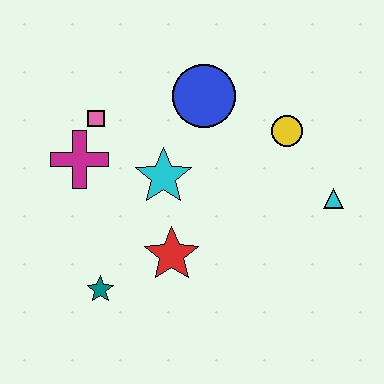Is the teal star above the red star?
No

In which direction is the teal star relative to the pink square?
The teal star is below the pink square.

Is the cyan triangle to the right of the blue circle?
Yes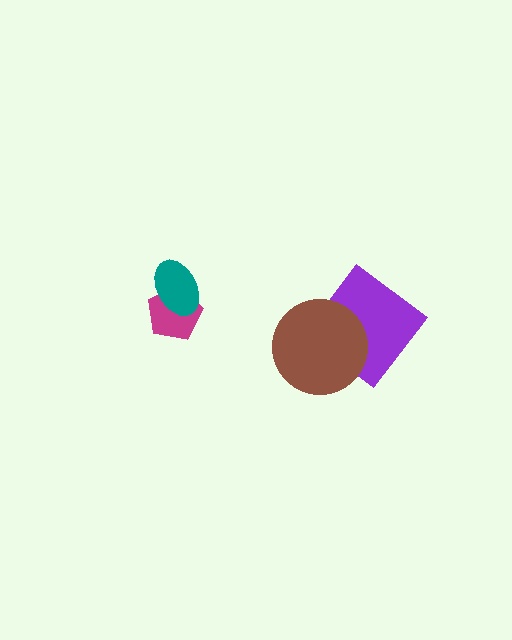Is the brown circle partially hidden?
No, no other shape covers it.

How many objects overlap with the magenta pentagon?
1 object overlaps with the magenta pentagon.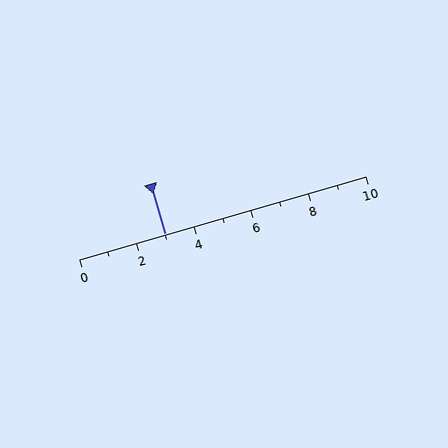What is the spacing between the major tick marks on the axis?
The major ticks are spaced 2 apart.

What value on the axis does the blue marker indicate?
The marker indicates approximately 3.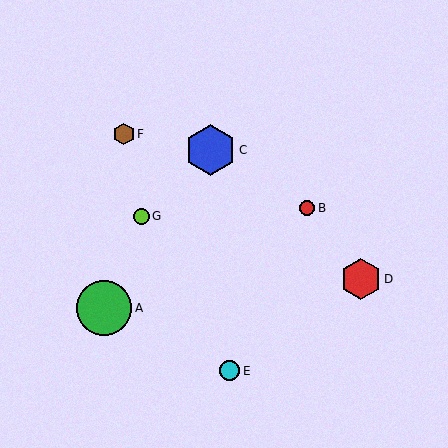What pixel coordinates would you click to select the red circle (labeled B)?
Click at (307, 208) to select the red circle B.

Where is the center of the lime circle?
The center of the lime circle is at (142, 216).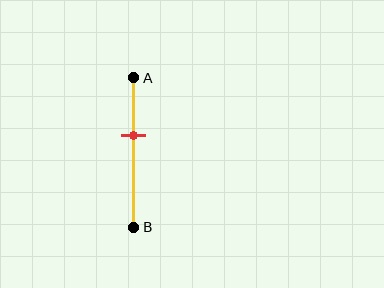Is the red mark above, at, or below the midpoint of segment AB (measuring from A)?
The red mark is above the midpoint of segment AB.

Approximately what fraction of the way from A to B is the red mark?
The red mark is approximately 40% of the way from A to B.